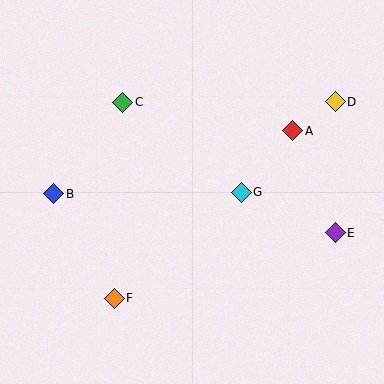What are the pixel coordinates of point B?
Point B is at (54, 194).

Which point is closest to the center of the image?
Point G at (241, 192) is closest to the center.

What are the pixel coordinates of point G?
Point G is at (241, 192).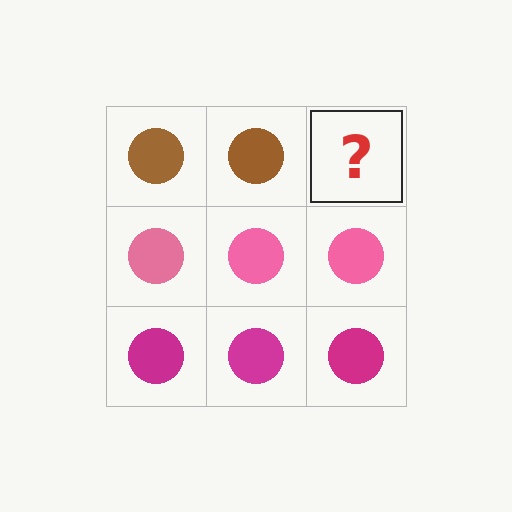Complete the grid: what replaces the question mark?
The question mark should be replaced with a brown circle.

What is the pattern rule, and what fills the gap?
The rule is that each row has a consistent color. The gap should be filled with a brown circle.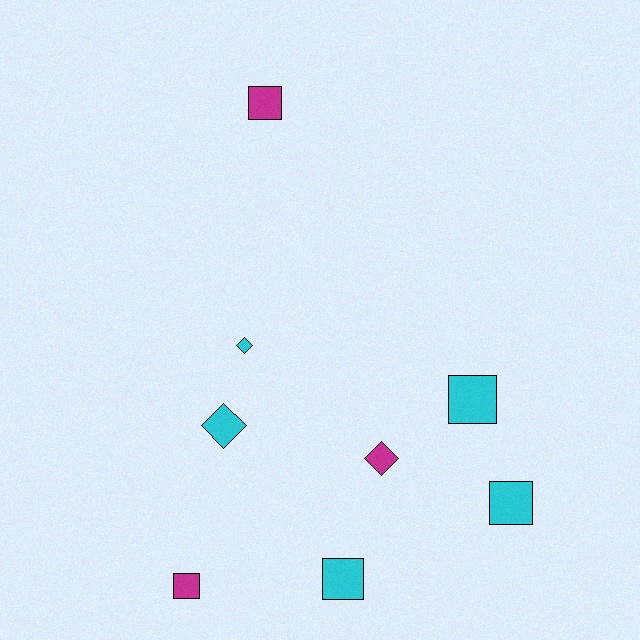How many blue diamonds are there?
There are no blue diamonds.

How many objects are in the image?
There are 8 objects.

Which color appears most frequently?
Cyan, with 5 objects.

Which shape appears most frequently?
Square, with 5 objects.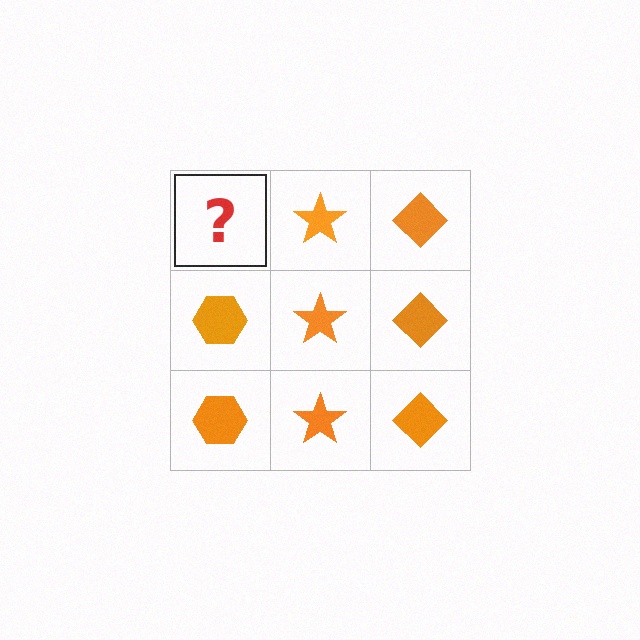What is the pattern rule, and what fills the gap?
The rule is that each column has a consistent shape. The gap should be filled with an orange hexagon.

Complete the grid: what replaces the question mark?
The question mark should be replaced with an orange hexagon.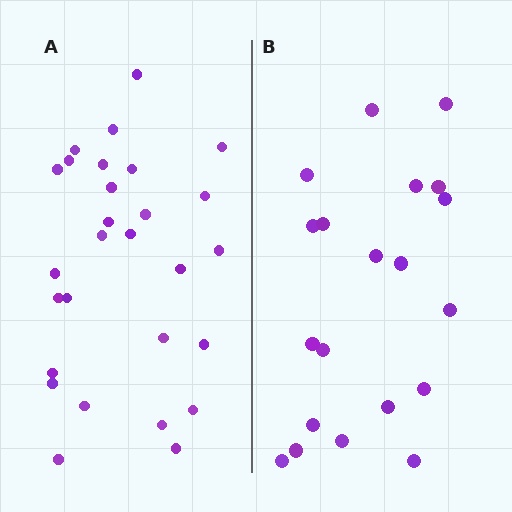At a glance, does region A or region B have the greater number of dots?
Region A (the left region) has more dots.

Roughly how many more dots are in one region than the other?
Region A has roughly 8 or so more dots than region B.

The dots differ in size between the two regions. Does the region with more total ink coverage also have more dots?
No. Region B has more total ink coverage because its dots are larger, but region A actually contains more individual dots. Total area can be misleading — the number of items is what matters here.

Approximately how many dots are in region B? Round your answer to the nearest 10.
About 20 dots.